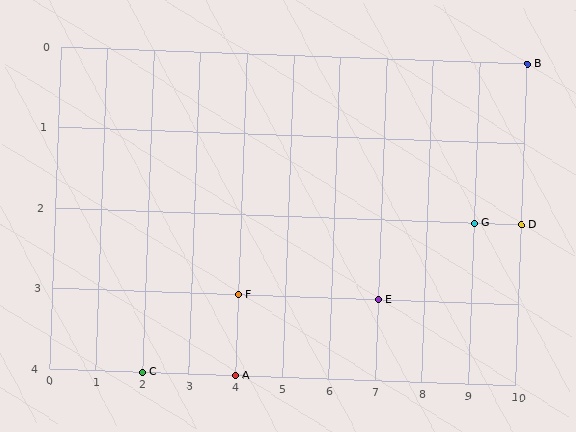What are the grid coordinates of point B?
Point B is at grid coordinates (10, 0).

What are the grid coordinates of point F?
Point F is at grid coordinates (4, 3).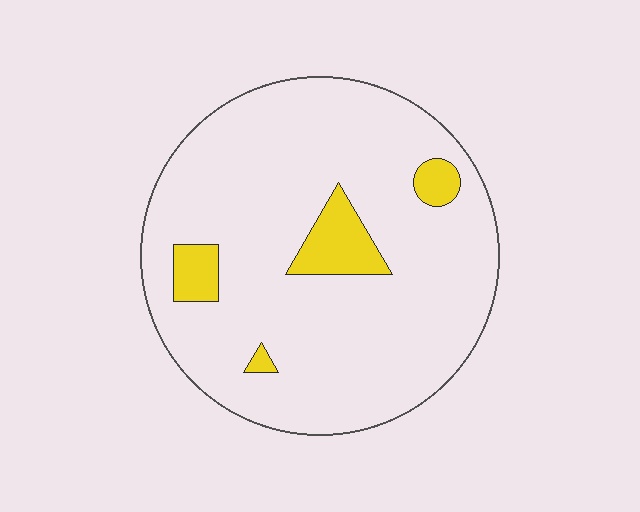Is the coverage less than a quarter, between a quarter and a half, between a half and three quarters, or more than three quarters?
Less than a quarter.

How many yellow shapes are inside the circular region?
4.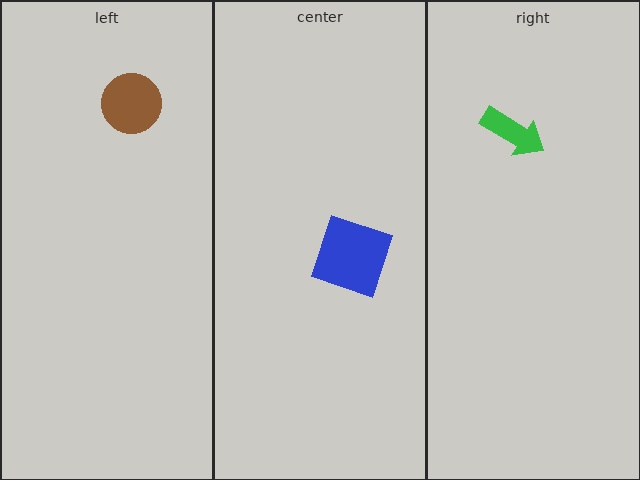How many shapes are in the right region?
1.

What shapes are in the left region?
The brown circle.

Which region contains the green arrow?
The right region.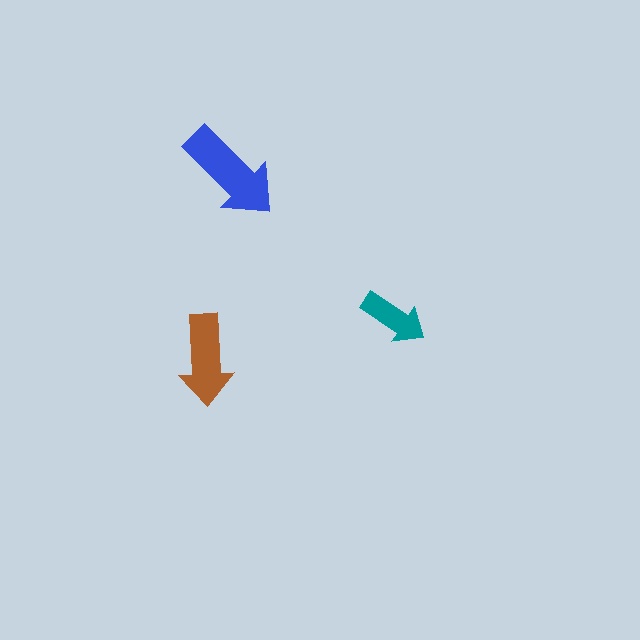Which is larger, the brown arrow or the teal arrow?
The brown one.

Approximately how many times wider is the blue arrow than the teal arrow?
About 1.5 times wider.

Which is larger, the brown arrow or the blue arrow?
The blue one.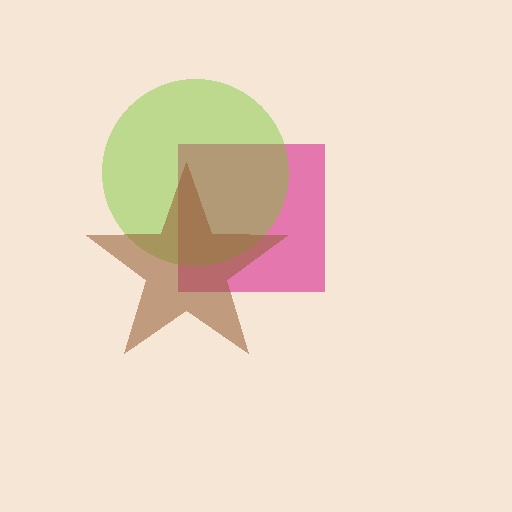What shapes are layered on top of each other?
The layered shapes are: a magenta square, a lime circle, a brown star.